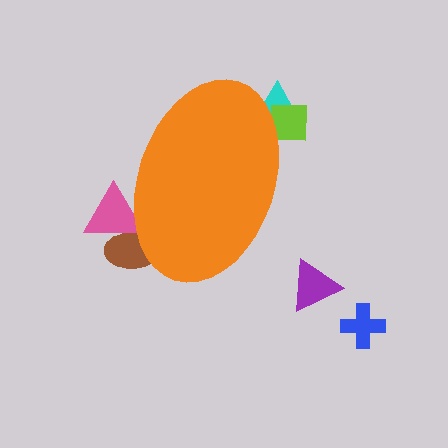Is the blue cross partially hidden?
No, the blue cross is fully visible.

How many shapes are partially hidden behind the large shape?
4 shapes are partially hidden.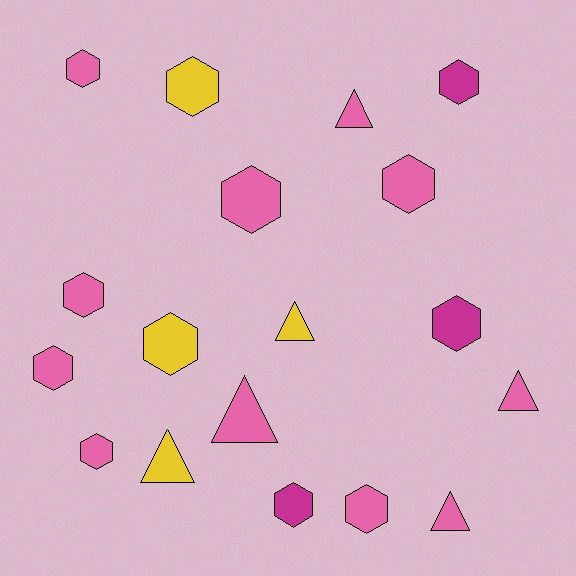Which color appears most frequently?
Pink, with 11 objects.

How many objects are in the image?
There are 18 objects.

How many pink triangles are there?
There are 4 pink triangles.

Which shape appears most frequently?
Hexagon, with 12 objects.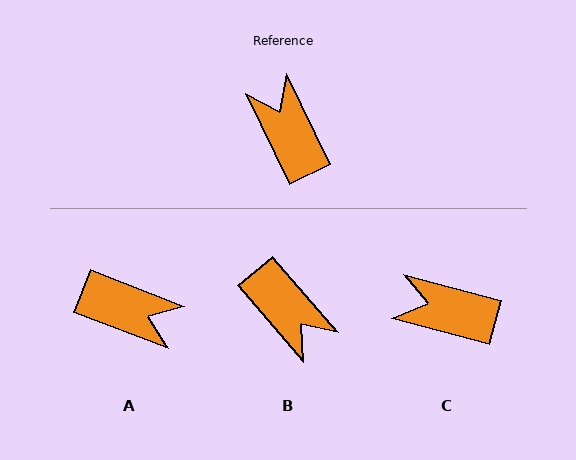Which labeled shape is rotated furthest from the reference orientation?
B, about 165 degrees away.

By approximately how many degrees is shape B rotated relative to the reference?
Approximately 165 degrees clockwise.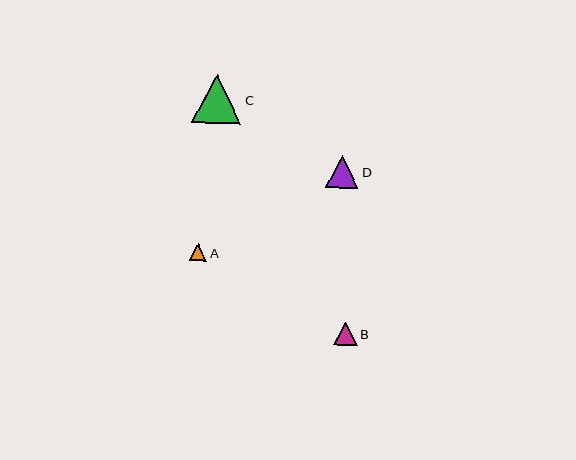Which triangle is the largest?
Triangle C is the largest with a size of approximately 50 pixels.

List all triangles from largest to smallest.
From largest to smallest: C, D, B, A.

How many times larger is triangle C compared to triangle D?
Triangle C is approximately 1.5 times the size of triangle D.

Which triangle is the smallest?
Triangle A is the smallest with a size of approximately 17 pixels.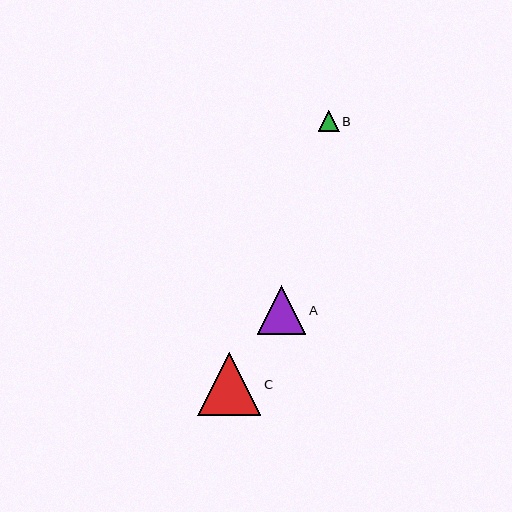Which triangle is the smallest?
Triangle B is the smallest with a size of approximately 21 pixels.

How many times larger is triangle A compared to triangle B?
Triangle A is approximately 2.4 times the size of triangle B.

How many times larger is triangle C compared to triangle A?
Triangle C is approximately 1.3 times the size of triangle A.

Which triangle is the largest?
Triangle C is the largest with a size of approximately 64 pixels.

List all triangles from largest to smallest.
From largest to smallest: C, A, B.